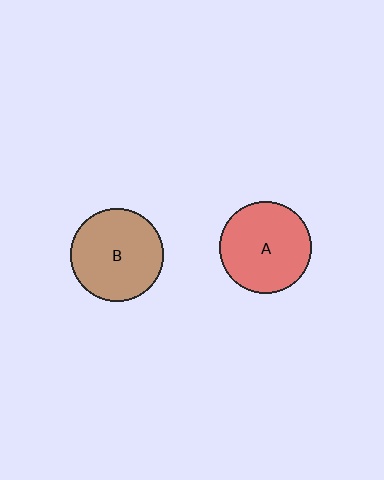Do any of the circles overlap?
No, none of the circles overlap.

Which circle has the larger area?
Circle B (brown).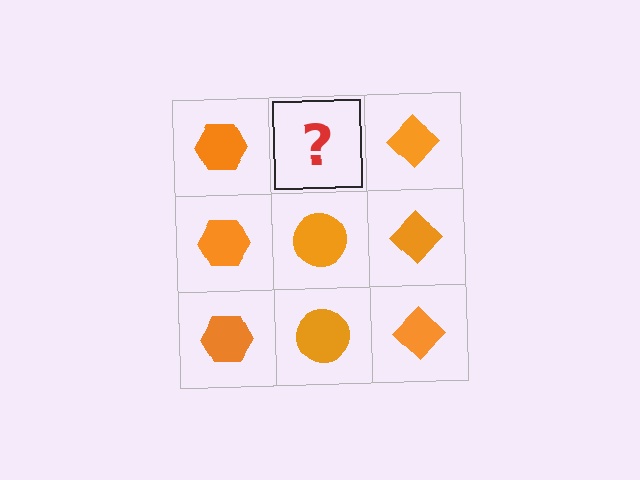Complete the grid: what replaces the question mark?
The question mark should be replaced with an orange circle.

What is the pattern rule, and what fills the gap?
The rule is that each column has a consistent shape. The gap should be filled with an orange circle.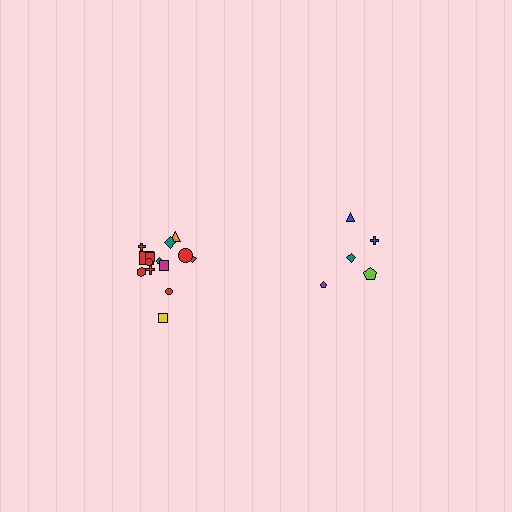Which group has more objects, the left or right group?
The left group.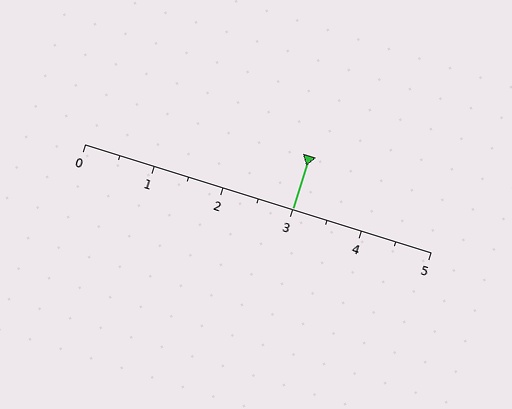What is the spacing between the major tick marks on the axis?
The major ticks are spaced 1 apart.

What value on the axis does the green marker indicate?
The marker indicates approximately 3.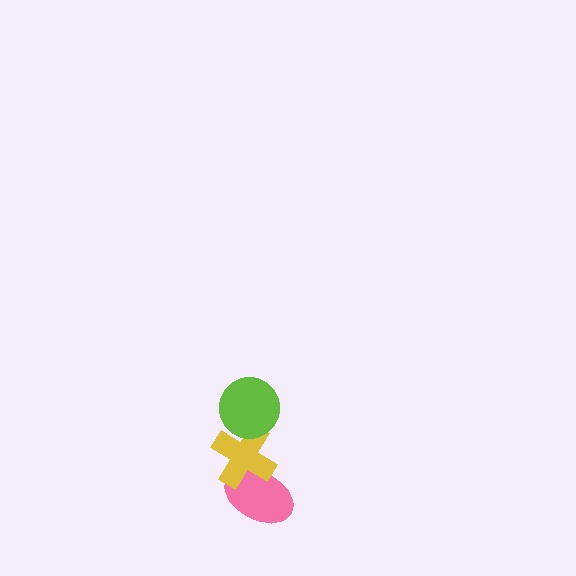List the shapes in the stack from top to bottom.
From top to bottom: the lime circle, the yellow cross, the pink ellipse.